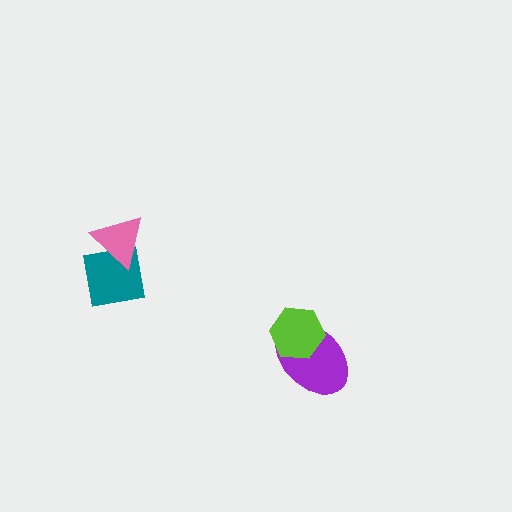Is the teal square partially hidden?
Yes, it is partially covered by another shape.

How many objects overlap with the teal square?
1 object overlaps with the teal square.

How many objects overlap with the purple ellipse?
1 object overlaps with the purple ellipse.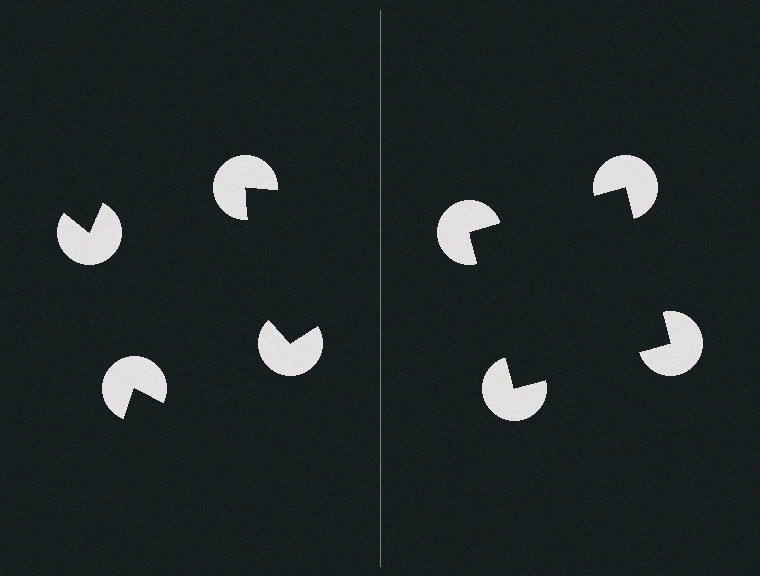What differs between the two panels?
The pac-man discs are positioned identically on both sides; only the wedge orientations differ. On the right they align to a square; on the left they are misaligned.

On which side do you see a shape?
An illusory square appears on the right side. On the left side the wedge cuts are rotated, so no coherent shape forms.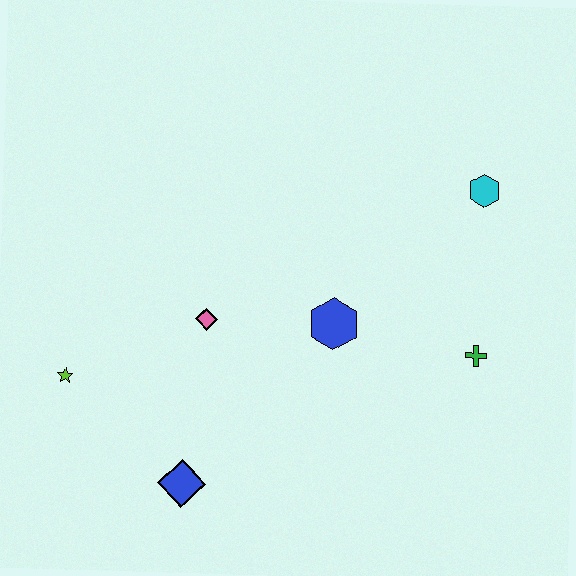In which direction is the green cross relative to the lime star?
The green cross is to the right of the lime star.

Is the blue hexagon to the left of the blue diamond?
No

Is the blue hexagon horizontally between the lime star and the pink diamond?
No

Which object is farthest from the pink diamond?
The cyan hexagon is farthest from the pink diamond.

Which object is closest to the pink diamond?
The blue hexagon is closest to the pink diamond.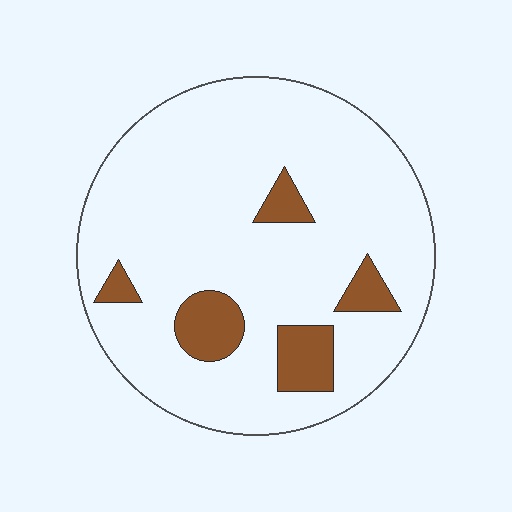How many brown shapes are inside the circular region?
5.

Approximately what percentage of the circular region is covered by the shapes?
Approximately 15%.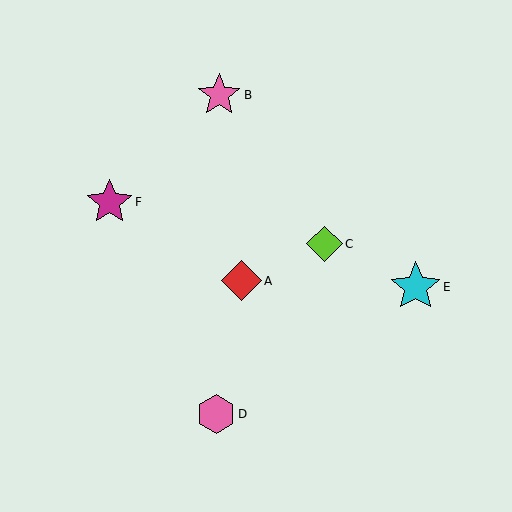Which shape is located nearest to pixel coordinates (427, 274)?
The cyan star (labeled E) at (416, 287) is nearest to that location.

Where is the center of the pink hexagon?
The center of the pink hexagon is at (216, 414).